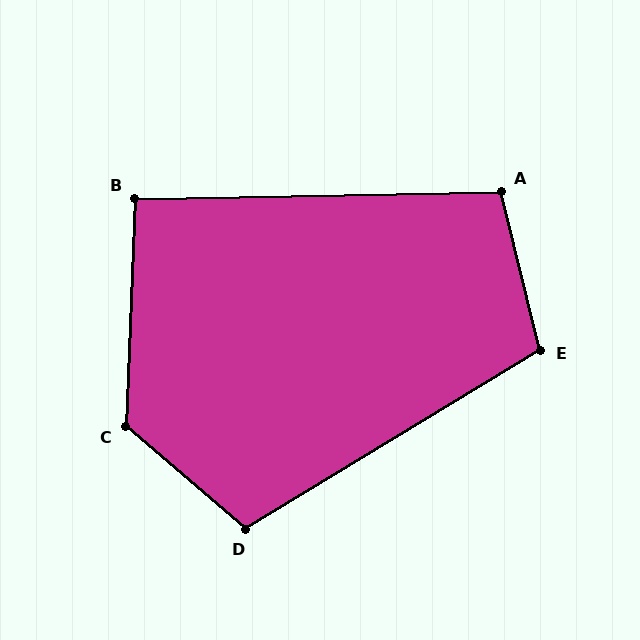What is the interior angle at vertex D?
Approximately 108 degrees (obtuse).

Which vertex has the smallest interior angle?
B, at approximately 93 degrees.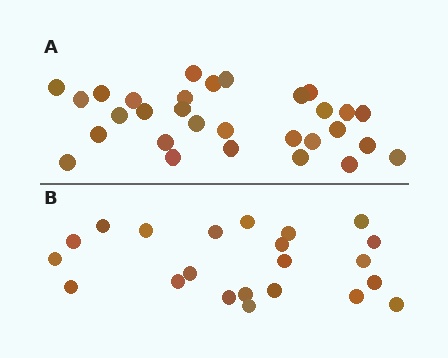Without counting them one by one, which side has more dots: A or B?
Region A (the top region) has more dots.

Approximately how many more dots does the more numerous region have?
Region A has roughly 8 or so more dots than region B.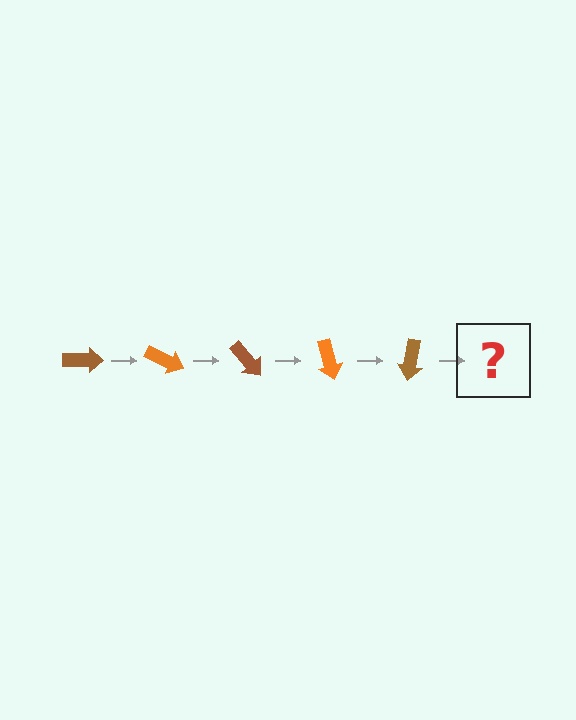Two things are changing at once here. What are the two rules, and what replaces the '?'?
The two rules are that it rotates 25 degrees each step and the color cycles through brown and orange. The '?' should be an orange arrow, rotated 125 degrees from the start.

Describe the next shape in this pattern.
It should be an orange arrow, rotated 125 degrees from the start.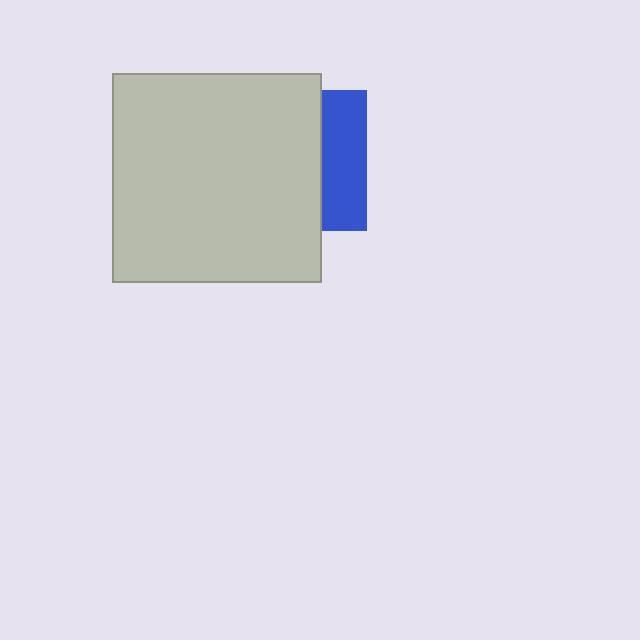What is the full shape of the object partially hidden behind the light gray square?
The partially hidden object is a blue square.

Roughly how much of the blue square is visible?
A small part of it is visible (roughly 32%).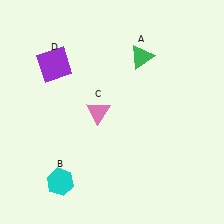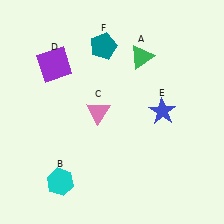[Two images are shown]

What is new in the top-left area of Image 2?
A teal pentagon (F) was added in the top-left area of Image 2.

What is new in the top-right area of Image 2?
A blue star (E) was added in the top-right area of Image 2.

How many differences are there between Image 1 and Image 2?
There are 2 differences between the two images.